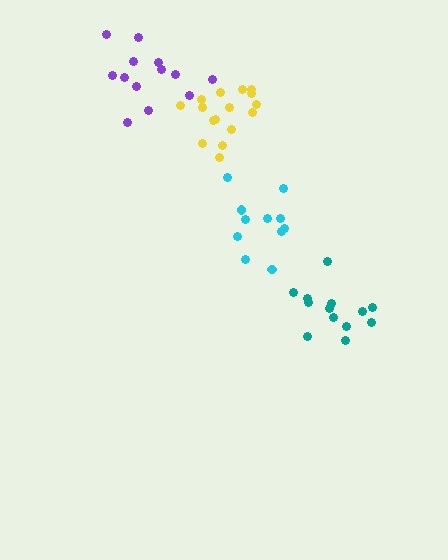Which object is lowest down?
The teal cluster is bottommost.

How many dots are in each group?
Group 1: 11 dots, Group 2: 16 dots, Group 3: 13 dots, Group 4: 13 dots (53 total).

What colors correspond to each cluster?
The clusters are colored: cyan, yellow, purple, teal.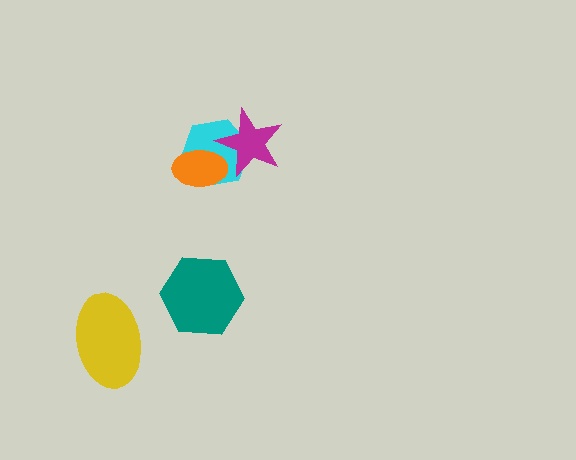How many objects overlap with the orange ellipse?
2 objects overlap with the orange ellipse.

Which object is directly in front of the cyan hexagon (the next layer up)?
The magenta star is directly in front of the cyan hexagon.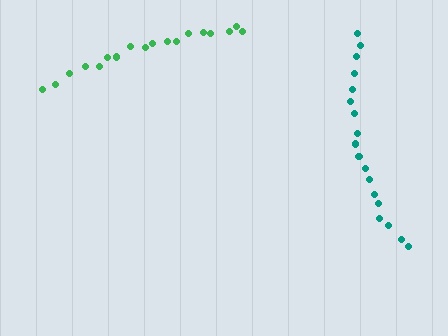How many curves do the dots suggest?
There are 2 distinct paths.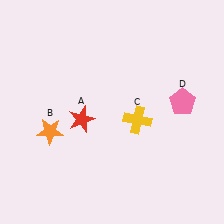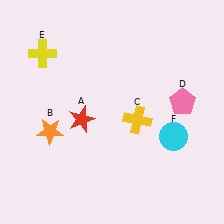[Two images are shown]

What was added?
A yellow cross (E), a cyan circle (F) were added in Image 2.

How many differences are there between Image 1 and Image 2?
There are 2 differences between the two images.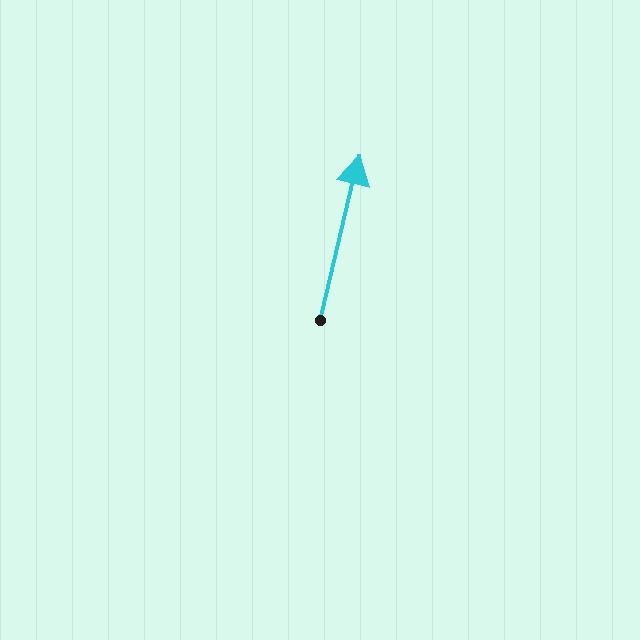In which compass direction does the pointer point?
North.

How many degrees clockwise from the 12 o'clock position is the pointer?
Approximately 14 degrees.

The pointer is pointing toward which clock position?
Roughly 12 o'clock.